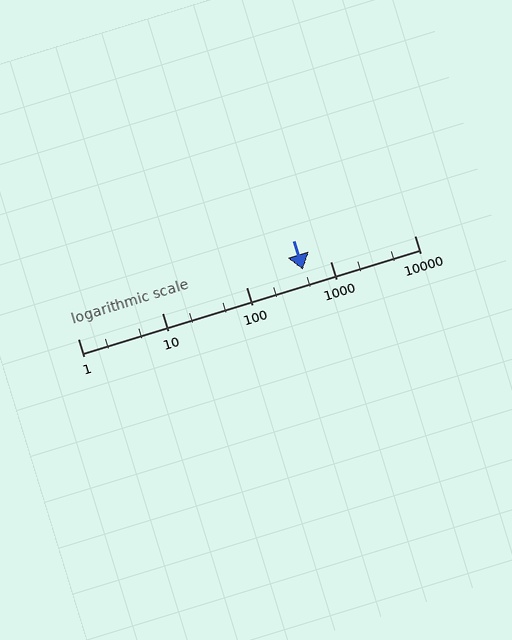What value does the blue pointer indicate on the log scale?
The pointer indicates approximately 480.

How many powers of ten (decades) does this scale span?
The scale spans 4 decades, from 1 to 10000.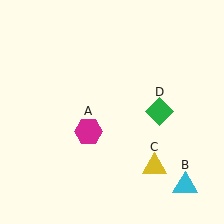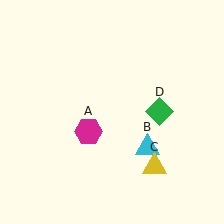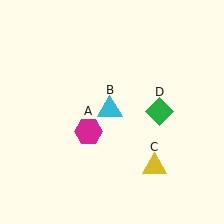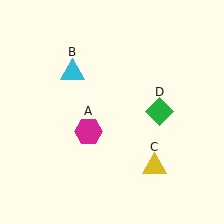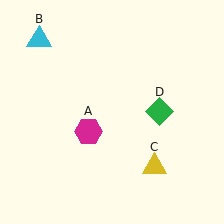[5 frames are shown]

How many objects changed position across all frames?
1 object changed position: cyan triangle (object B).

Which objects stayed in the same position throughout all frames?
Magenta hexagon (object A) and yellow triangle (object C) and green diamond (object D) remained stationary.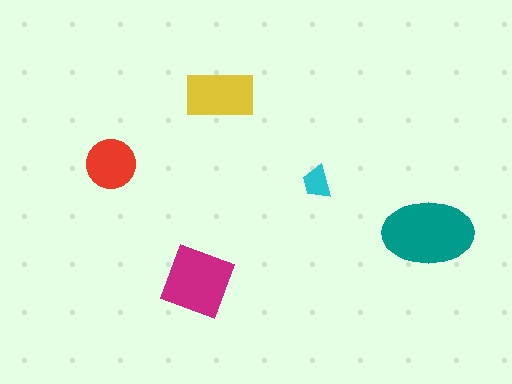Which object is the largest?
The teal ellipse.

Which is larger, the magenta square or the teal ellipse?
The teal ellipse.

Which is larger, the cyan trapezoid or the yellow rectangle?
The yellow rectangle.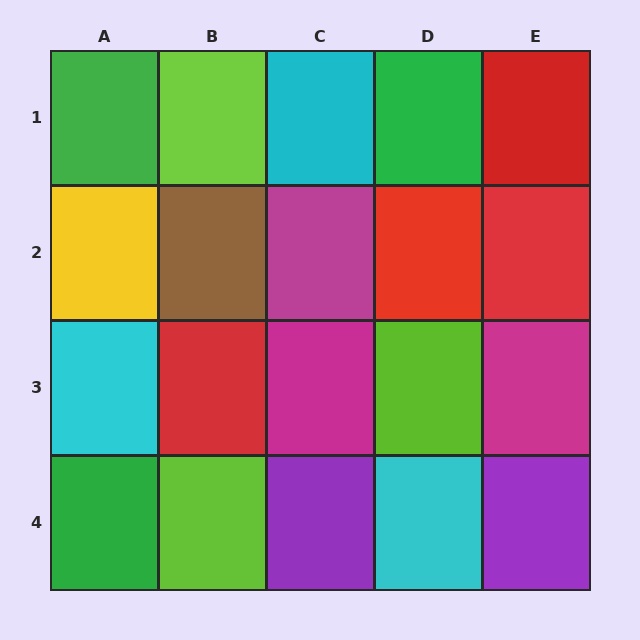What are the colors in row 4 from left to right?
Green, lime, purple, cyan, purple.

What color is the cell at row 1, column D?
Green.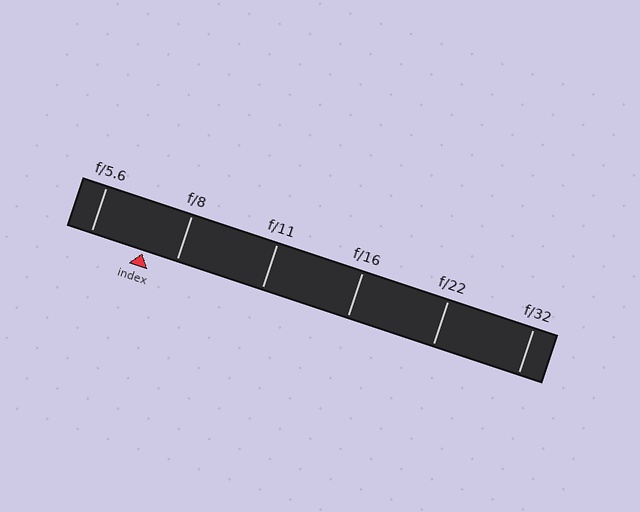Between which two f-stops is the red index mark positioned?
The index mark is between f/5.6 and f/8.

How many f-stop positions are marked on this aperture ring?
There are 6 f-stop positions marked.